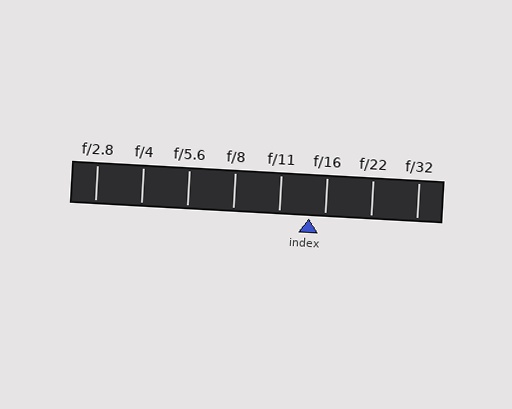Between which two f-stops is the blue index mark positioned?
The index mark is between f/11 and f/16.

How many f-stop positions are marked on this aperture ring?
There are 8 f-stop positions marked.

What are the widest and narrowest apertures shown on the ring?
The widest aperture shown is f/2.8 and the narrowest is f/32.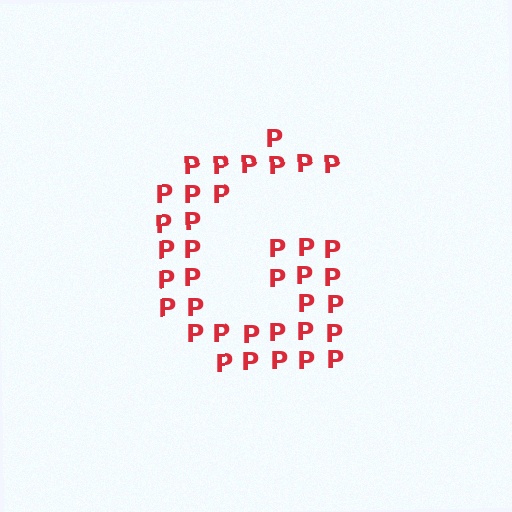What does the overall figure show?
The overall figure shows the letter G.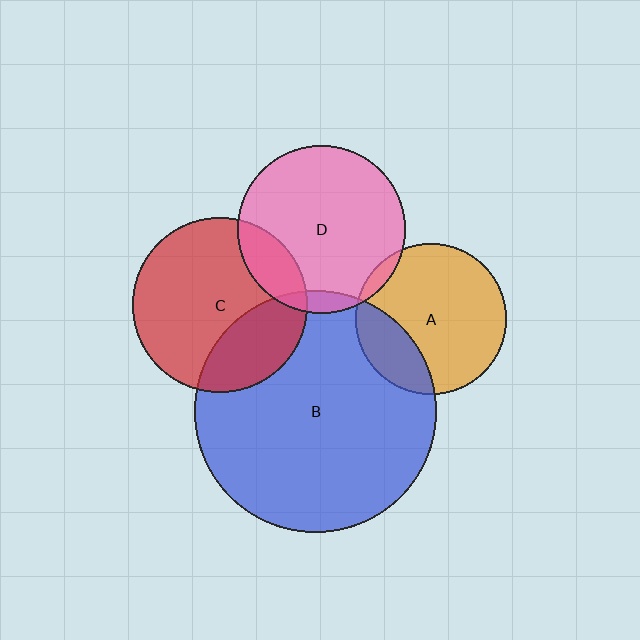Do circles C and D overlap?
Yes.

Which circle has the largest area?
Circle B (blue).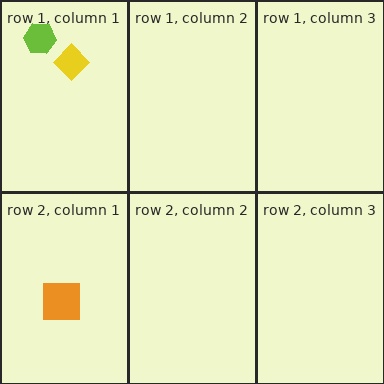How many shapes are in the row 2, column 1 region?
1.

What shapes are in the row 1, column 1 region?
The yellow diamond, the lime hexagon.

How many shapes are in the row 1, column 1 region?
2.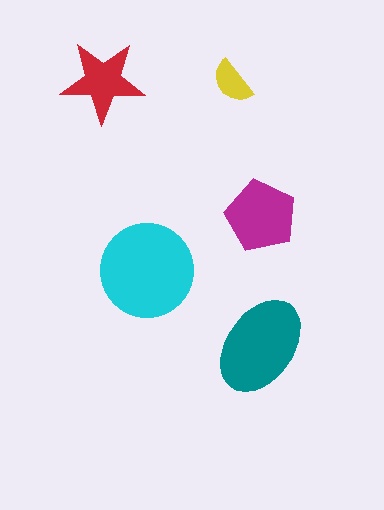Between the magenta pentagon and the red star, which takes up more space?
The magenta pentagon.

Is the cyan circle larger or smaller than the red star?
Larger.